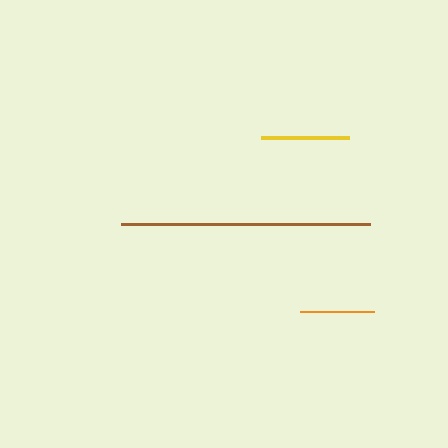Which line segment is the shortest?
The orange line is the shortest at approximately 74 pixels.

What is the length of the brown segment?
The brown segment is approximately 249 pixels long.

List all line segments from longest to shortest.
From longest to shortest: brown, yellow, orange.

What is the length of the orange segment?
The orange segment is approximately 74 pixels long.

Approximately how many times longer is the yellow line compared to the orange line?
The yellow line is approximately 1.2 times the length of the orange line.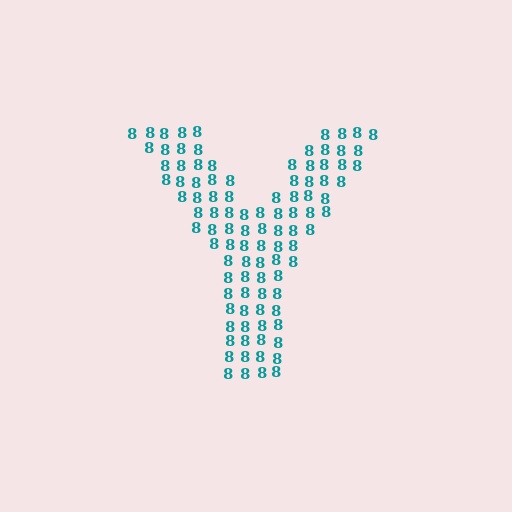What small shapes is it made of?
It is made of small digit 8's.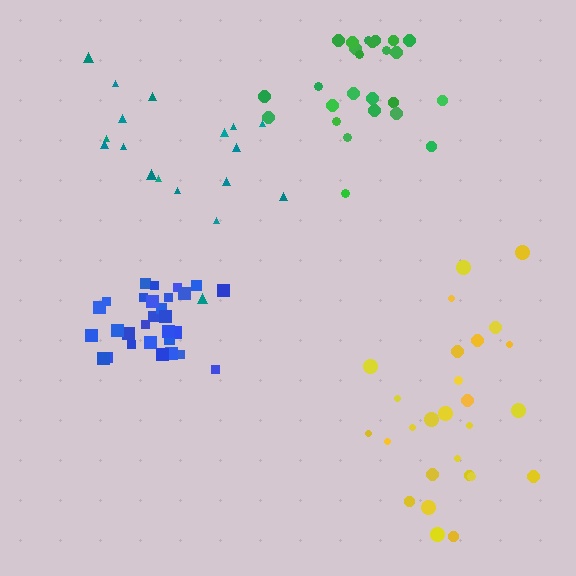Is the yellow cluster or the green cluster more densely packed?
Green.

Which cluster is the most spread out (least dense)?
Teal.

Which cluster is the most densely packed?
Blue.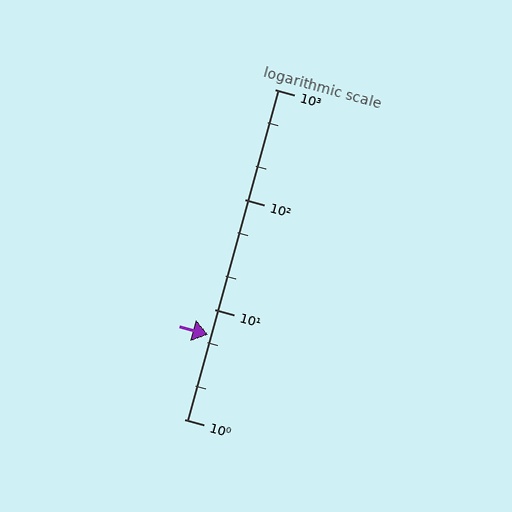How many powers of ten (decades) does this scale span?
The scale spans 3 decades, from 1 to 1000.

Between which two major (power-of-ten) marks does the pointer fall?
The pointer is between 1 and 10.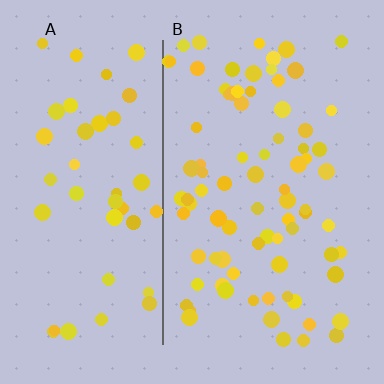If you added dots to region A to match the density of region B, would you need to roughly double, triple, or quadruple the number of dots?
Approximately double.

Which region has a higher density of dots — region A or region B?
B (the right).